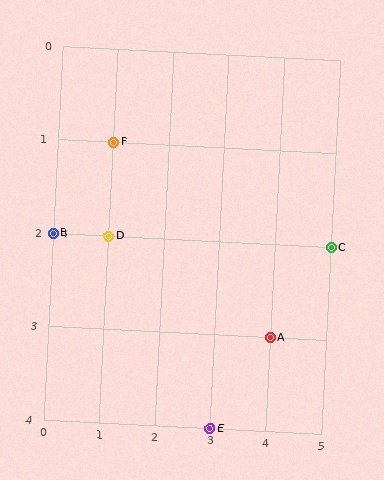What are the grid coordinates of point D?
Point D is at grid coordinates (1, 2).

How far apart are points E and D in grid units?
Points E and D are 2 columns and 2 rows apart (about 2.8 grid units diagonally).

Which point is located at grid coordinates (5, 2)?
Point C is at (5, 2).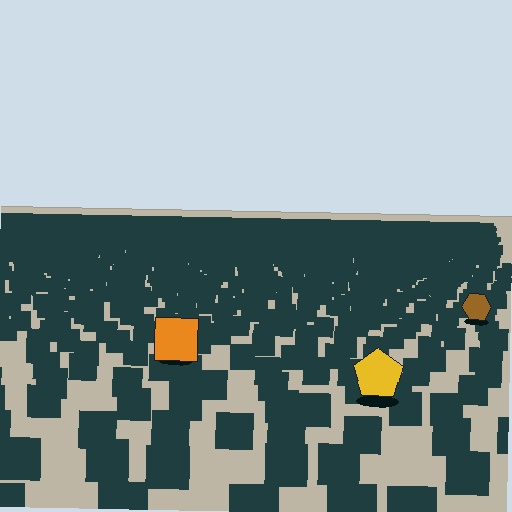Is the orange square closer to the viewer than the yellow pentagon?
No. The yellow pentagon is closer — you can tell from the texture gradient: the ground texture is coarser near it.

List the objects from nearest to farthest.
From nearest to farthest: the yellow pentagon, the orange square, the brown hexagon.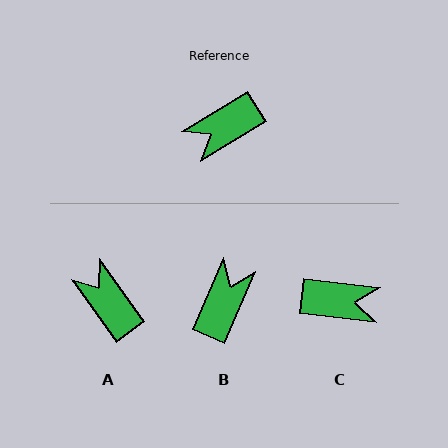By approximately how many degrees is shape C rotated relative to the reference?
Approximately 142 degrees counter-clockwise.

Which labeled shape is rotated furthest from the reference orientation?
B, about 145 degrees away.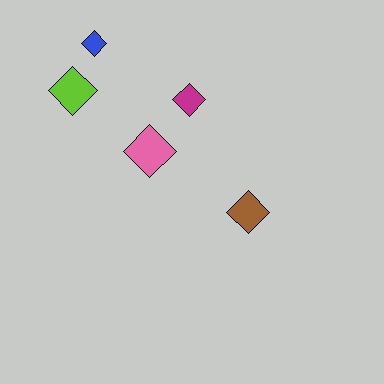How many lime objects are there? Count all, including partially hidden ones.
There is 1 lime object.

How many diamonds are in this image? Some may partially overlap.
There are 5 diamonds.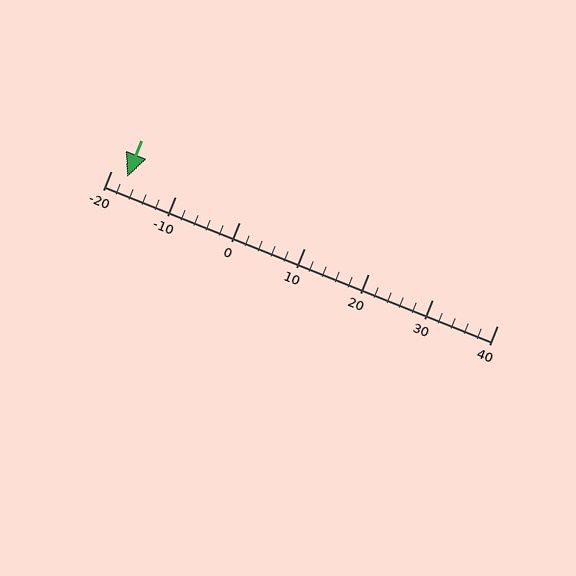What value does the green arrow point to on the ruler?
The green arrow points to approximately -18.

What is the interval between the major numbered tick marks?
The major tick marks are spaced 10 units apart.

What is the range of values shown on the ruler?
The ruler shows values from -20 to 40.